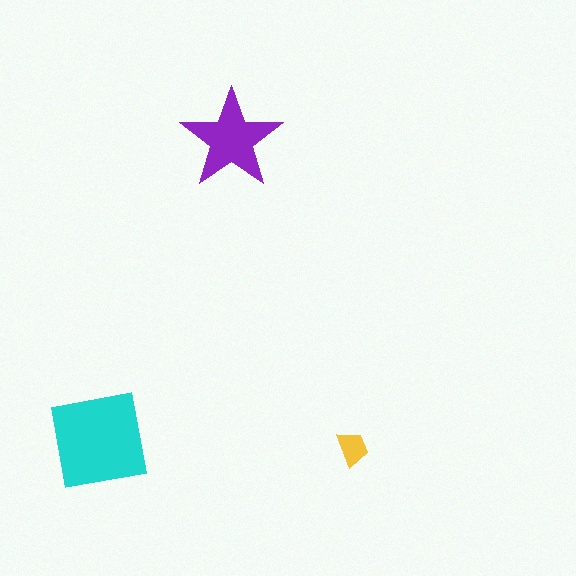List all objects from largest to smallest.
The cyan square, the purple star, the yellow trapezoid.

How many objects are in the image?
There are 3 objects in the image.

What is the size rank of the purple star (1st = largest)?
2nd.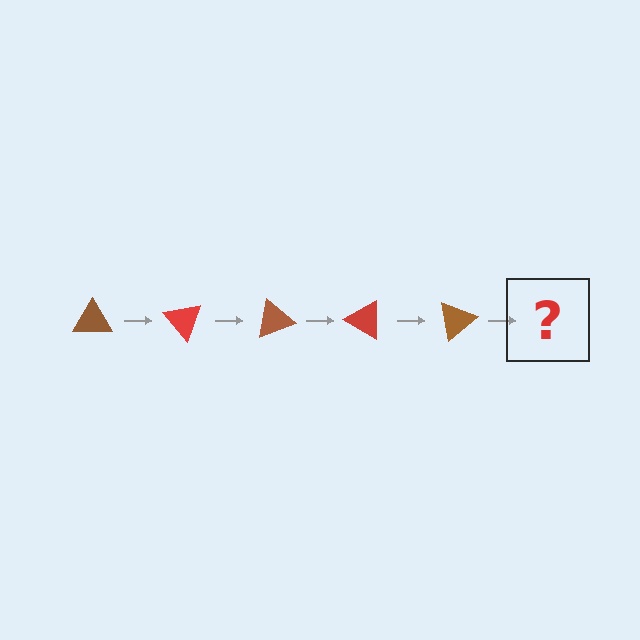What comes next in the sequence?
The next element should be a red triangle, rotated 250 degrees from the start.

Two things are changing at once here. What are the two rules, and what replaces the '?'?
The two rules are that it rotates 50 degrees each step and the color cycles through brown and red. The '?' should be a red triangle, rotated 250 degrees from the start.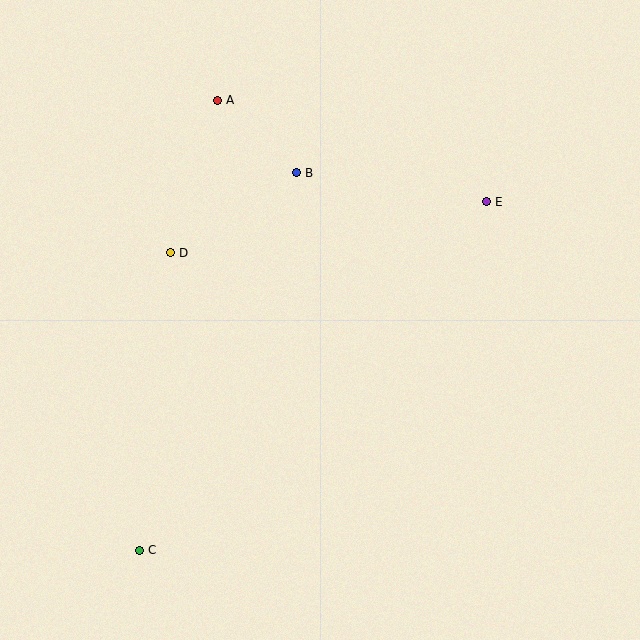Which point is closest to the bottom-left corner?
Point C is closest to the bottom-left corner.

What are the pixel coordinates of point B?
Point B is at (297, 173).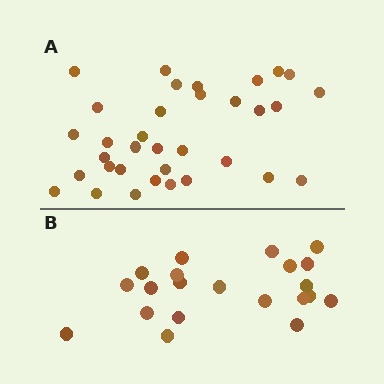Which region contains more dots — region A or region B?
Region A (the top region) has more dots.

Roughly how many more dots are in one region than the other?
Region A has approximately 15 more dots than region B.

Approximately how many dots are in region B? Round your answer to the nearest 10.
About 20 dots. (The exact count is 21, which rounds to 20.)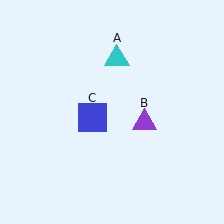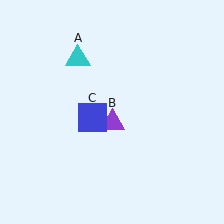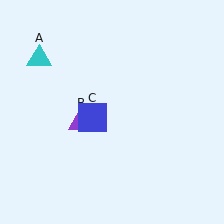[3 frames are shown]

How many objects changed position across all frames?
2 objects changed position: cyan triangle (object A), purple triangle (object B).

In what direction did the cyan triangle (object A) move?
The cyan triangle (object A) moved left.